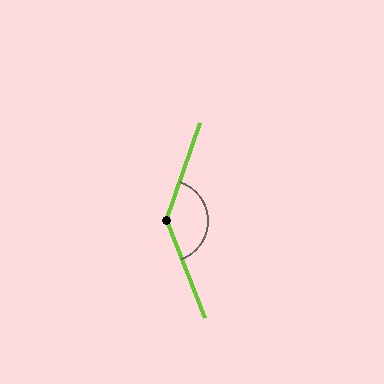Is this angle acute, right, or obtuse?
It is obtuse.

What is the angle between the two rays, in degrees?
Approximately 140 degrees.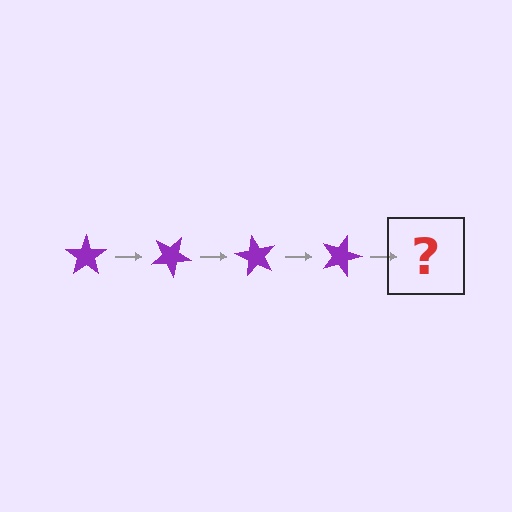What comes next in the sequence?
The next element should be a purple star rotated 120 degrees.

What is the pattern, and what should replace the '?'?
The pattern is that the star rotates 30 degrees each step. The '?' should be a purple star rotated 120 degrees.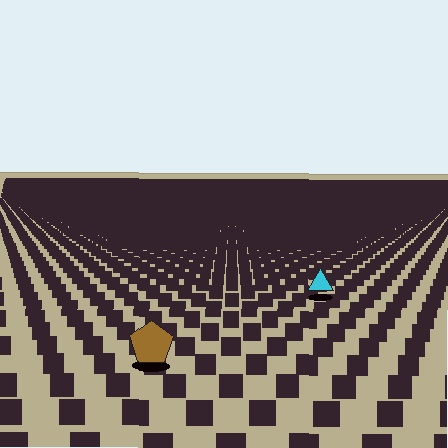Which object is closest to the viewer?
The brown pentagon is closest. The texture marks near it are larger and more spread out.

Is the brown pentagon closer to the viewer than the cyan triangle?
Yes. The brown pentagon is closer — you can tell from the texture gradient: the ground texture is coarser near it.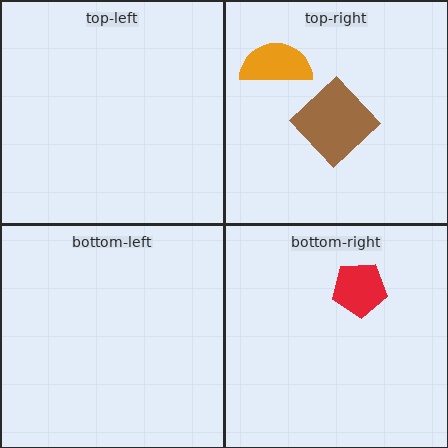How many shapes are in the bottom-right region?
1.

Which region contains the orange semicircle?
The top-right region.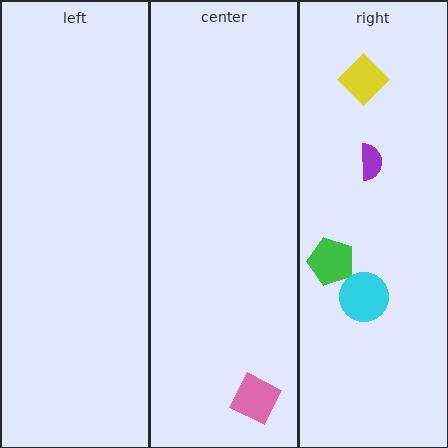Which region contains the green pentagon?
The right region.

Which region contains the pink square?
The center region.